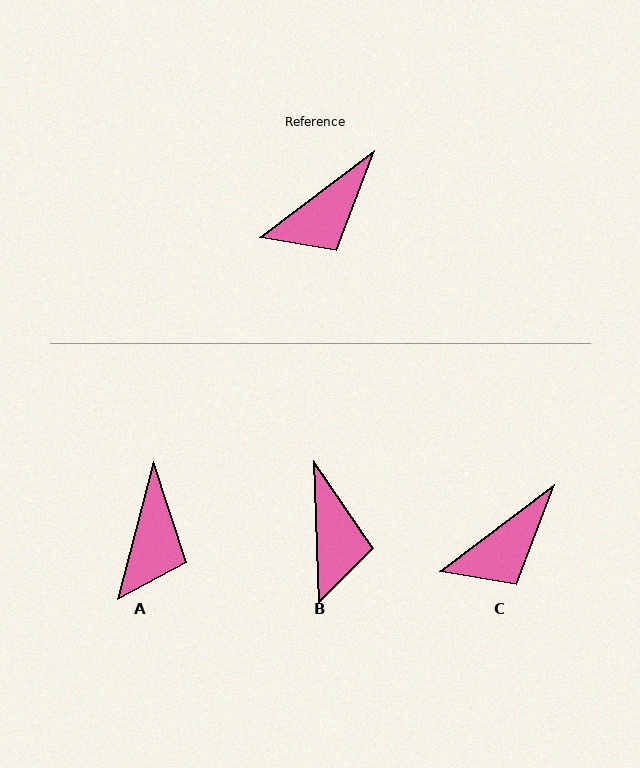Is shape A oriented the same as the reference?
No, it is off by about 39 degrees.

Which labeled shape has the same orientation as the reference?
C.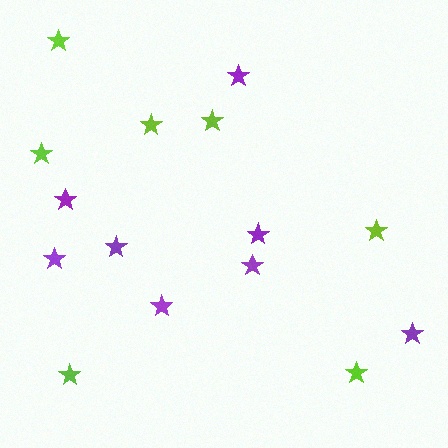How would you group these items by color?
There are 2 groups: one group of lime stars (7) and one group of purple stars (8).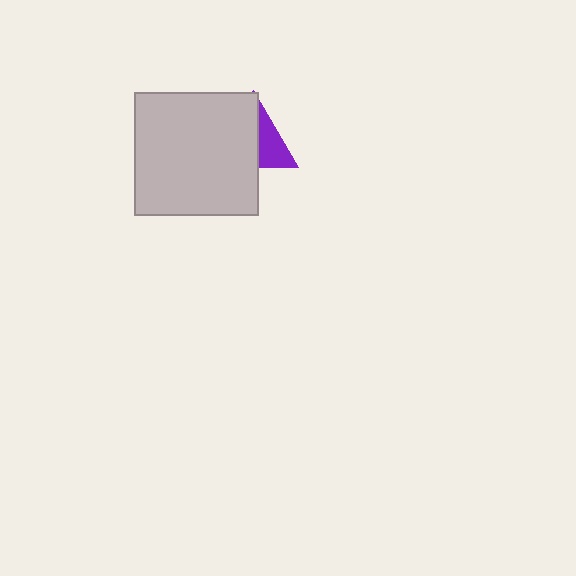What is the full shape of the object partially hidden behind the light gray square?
The partially hidden object is a purple triangle.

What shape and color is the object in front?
The object in front is a light gray square.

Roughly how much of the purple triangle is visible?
A small part of it is visible (roughly 38%).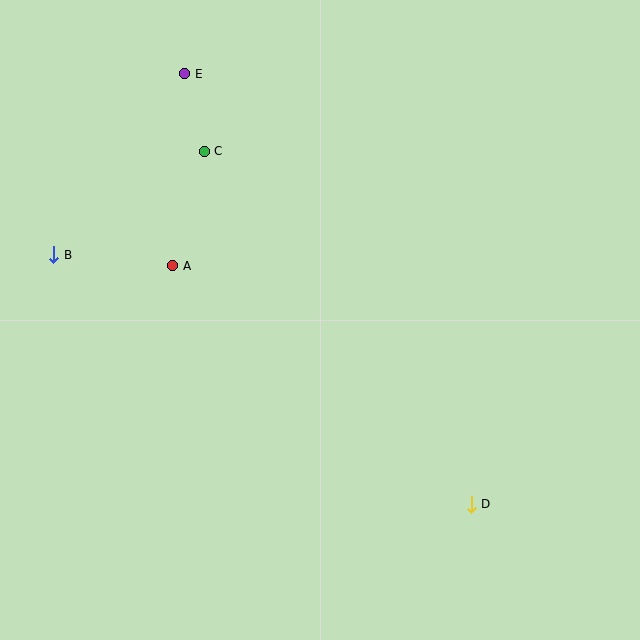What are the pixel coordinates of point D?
Point D is at (471, 504).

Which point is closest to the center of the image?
Point A at (173, 266) is closest to the center.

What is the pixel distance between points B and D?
The distance between B and D is 487 pixels.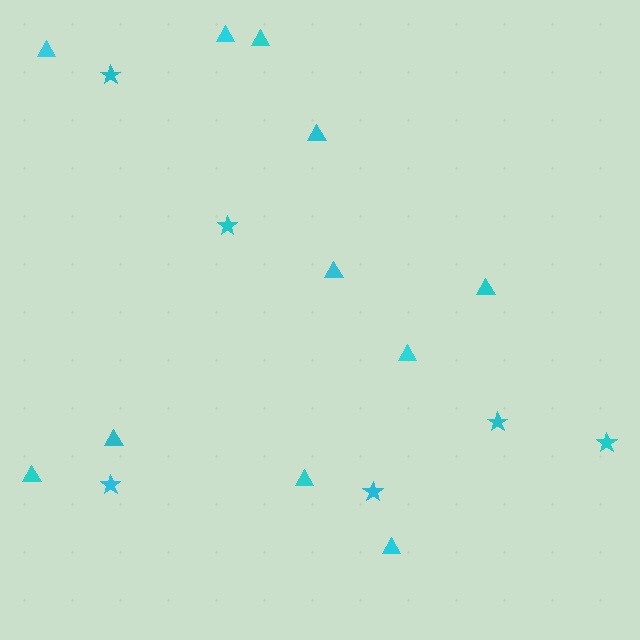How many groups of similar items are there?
There are 2 groups: one group of stars (6) and one group of triangles (11).